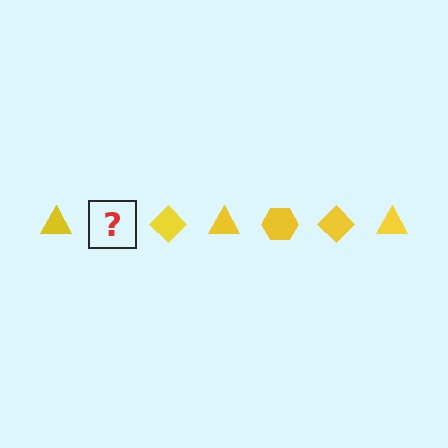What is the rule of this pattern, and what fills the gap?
The rule is that the pattern cycles through triangle, hexagon, diamond shapes in yellow. The gap should be filled with a yellow hexagon.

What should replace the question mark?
The question mark should be replaced with a yellow hexagon.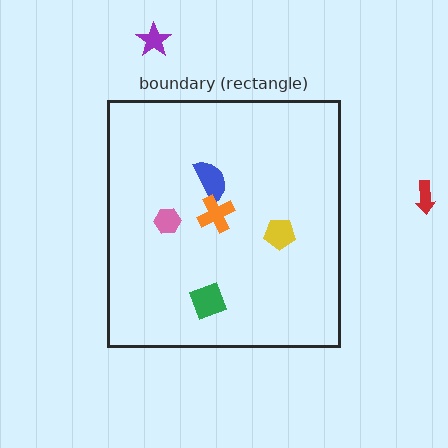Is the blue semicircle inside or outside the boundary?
Inside.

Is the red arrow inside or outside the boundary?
Outside.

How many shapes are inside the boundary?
5 inside, 2 outside.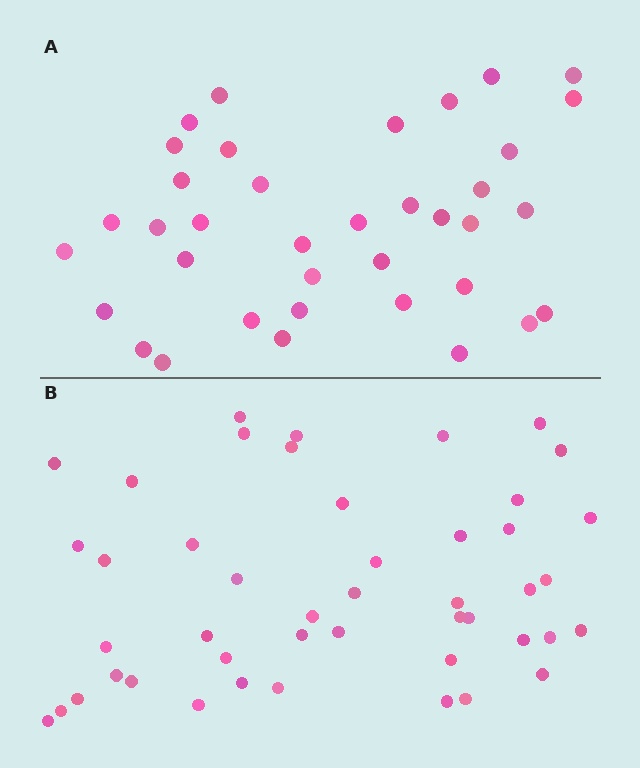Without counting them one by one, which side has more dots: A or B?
Region B (the bottom region) has more dots.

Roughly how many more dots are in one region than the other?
Region B has roughly 8 or so more dots than region A.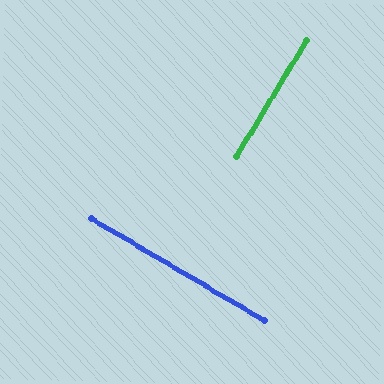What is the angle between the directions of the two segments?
Approximately 89 degrees.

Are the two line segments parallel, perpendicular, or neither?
Perpendicular — they meet at approximately 89°.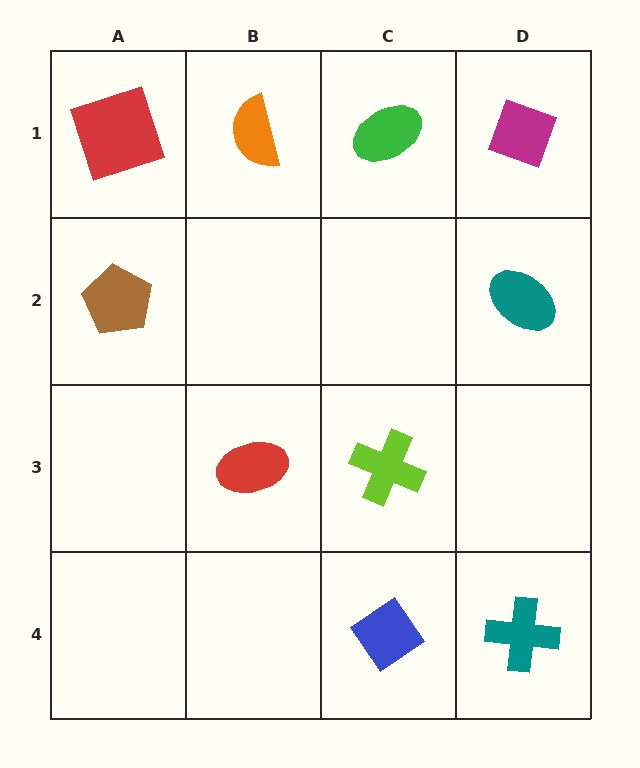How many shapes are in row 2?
2 shapes.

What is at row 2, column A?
A brown pentagon.